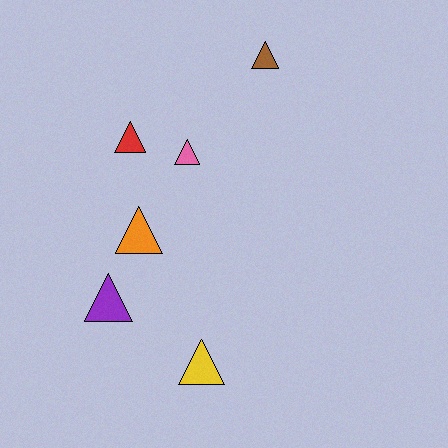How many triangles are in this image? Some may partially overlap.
There are 6 triangles.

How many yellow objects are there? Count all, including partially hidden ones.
There is 1 yellow object.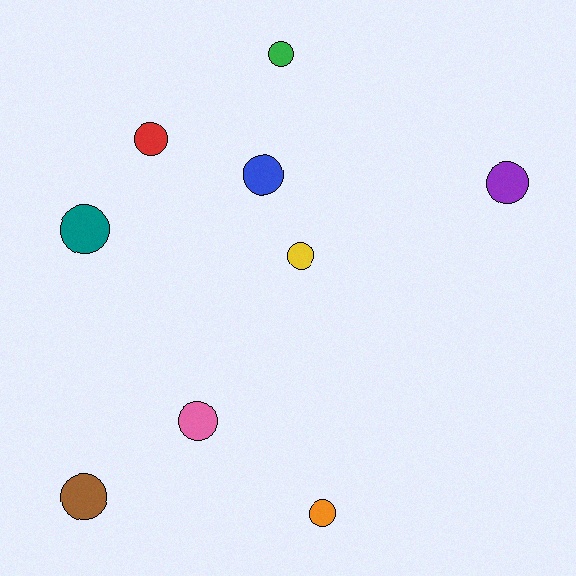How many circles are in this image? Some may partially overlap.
There are 9 circles.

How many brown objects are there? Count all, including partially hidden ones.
There is 1 brown object.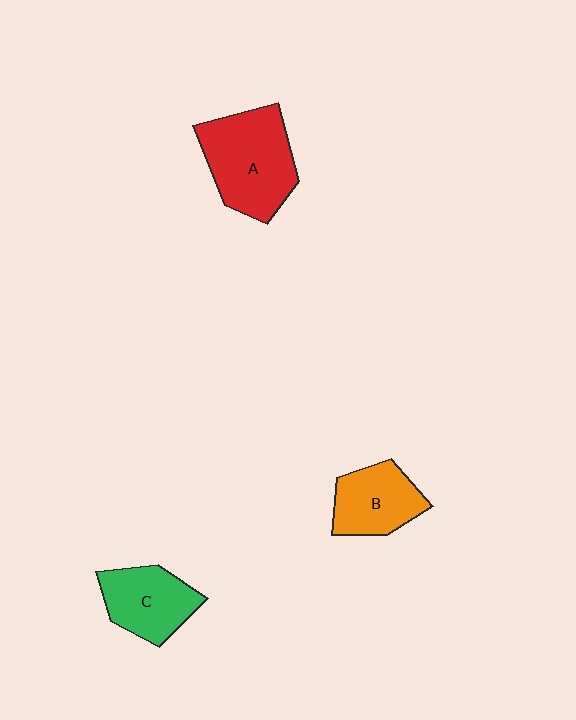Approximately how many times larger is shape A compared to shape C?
Approximately 1.5 times.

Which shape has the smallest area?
Shape B (orange).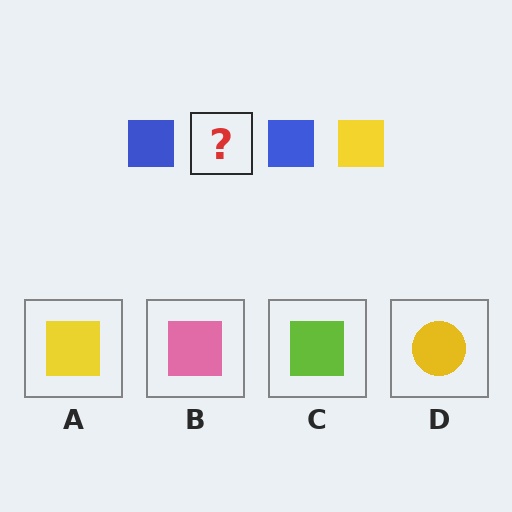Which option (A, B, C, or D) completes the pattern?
A.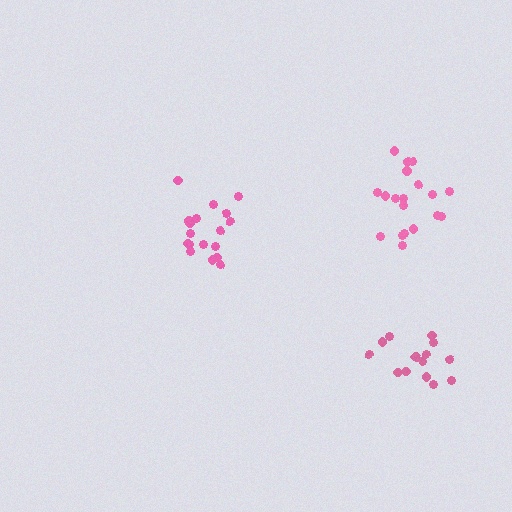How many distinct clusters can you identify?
There are 3 distinct clusters.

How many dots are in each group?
Group 1: 18 dots, Group 2: 19 dots, Group 3: 15 dots (52 total).